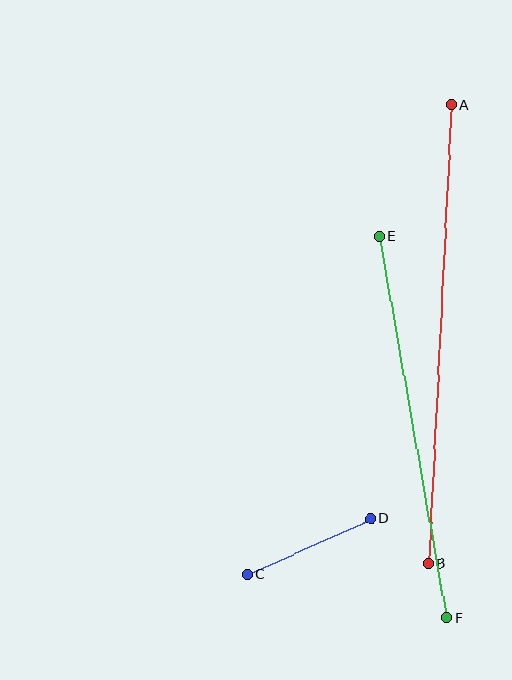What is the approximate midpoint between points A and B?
The midpoint is at approximately (440, 334) pixels.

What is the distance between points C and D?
The distance is approximately 135 pixels.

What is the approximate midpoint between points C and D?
The midpoint is at approximately (309, 547) pixels.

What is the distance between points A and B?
The distance is approximately 459 pixels.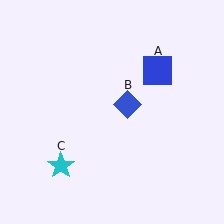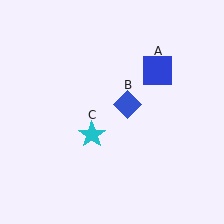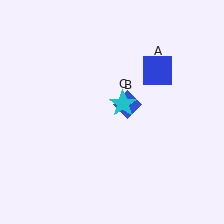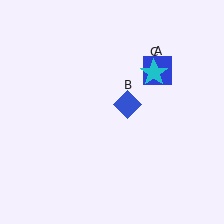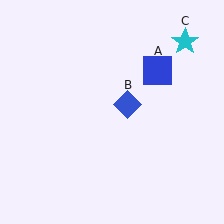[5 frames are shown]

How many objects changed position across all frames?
1 object changed position: cyan star (object C).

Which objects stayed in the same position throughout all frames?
Blue square (object A) and blue diamond (object B) remained stationary.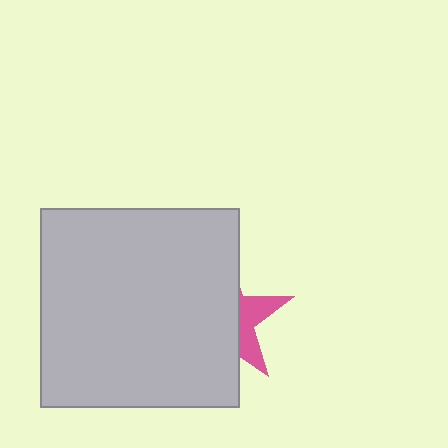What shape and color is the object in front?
The object in front is a light gray square.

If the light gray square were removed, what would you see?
You would see the complete pink star.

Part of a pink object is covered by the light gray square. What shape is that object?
It is a star.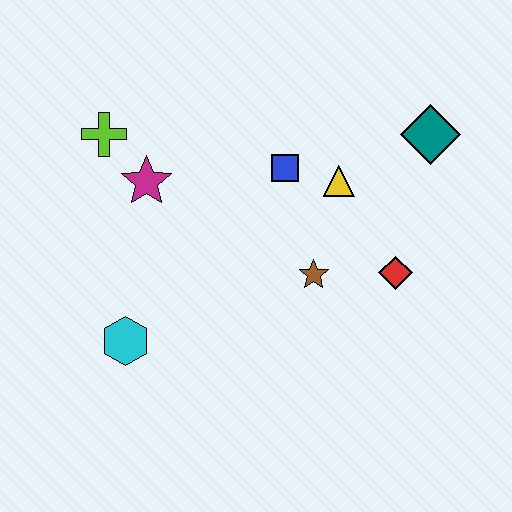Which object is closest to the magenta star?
The lime cross is closest to the magenta star.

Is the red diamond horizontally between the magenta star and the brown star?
No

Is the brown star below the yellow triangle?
Yes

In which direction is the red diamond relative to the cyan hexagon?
The red diamond is to the right of the cyan hexagon.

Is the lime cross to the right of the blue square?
No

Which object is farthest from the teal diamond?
The cyan hexagon is farthest from the teal diamond.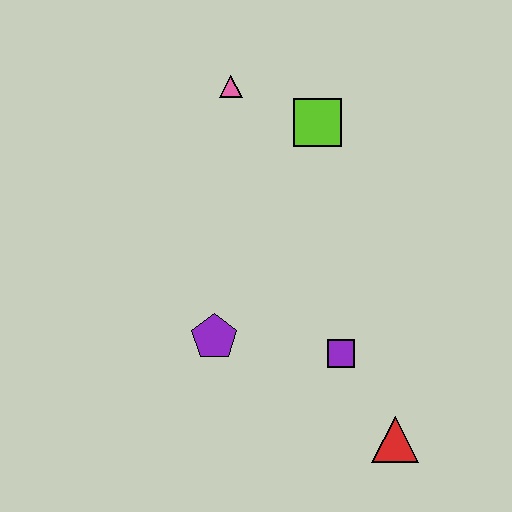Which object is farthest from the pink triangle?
The red triangle is farthest from the pink triangle.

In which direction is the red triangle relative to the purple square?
The red triangle is below the purple square.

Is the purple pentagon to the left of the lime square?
Yes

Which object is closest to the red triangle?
The purple square is closest to the red triangle.